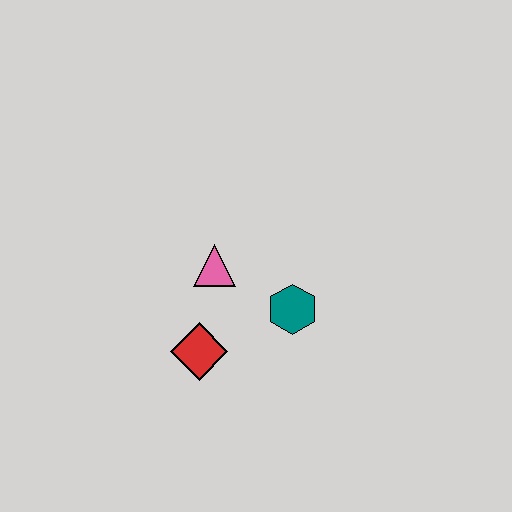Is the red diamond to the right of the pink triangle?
No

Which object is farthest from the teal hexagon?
The red diamond is farthest from the teal hexagon.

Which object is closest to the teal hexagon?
The pink triangle is closest to the teal hexagon.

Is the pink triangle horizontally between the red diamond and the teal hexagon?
Yes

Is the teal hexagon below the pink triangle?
Yes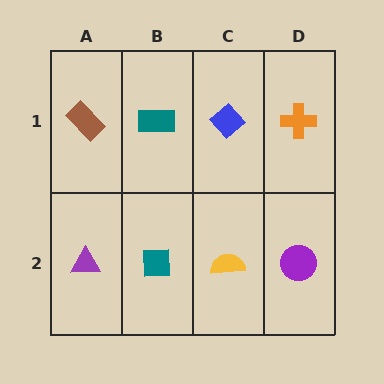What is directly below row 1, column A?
A purple triangle.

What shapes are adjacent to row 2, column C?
A blue diamond (row 1, column C), a teal square (row 2, column B), a purple circle (row 2, column D).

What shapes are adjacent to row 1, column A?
A purple triangle (row 2, column A), a teal rectangle (row 1, column B).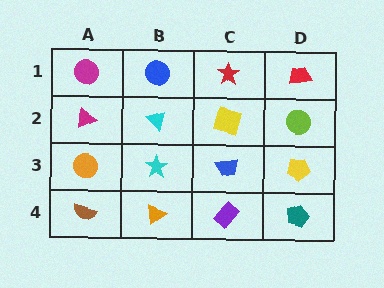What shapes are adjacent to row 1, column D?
A lime circle (row 2, column D), a red star (row 1, column C).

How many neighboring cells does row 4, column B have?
3.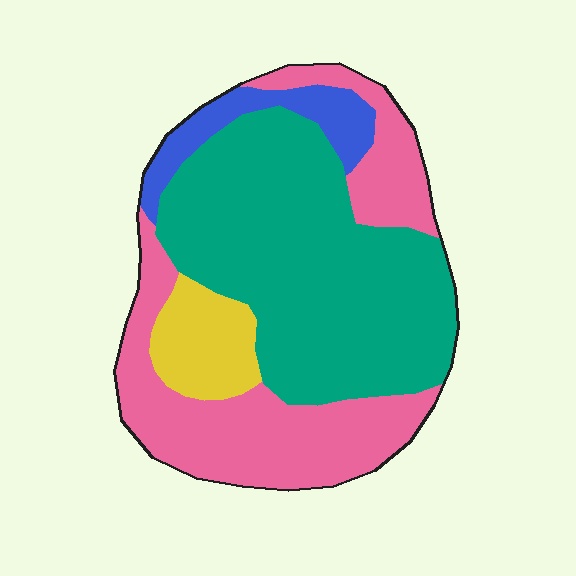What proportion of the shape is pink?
Pink covers around 35% of the shape.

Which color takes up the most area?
Teal, at roughly 50%.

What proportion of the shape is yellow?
Yellow takes up about one tenth (1/10) of the shape.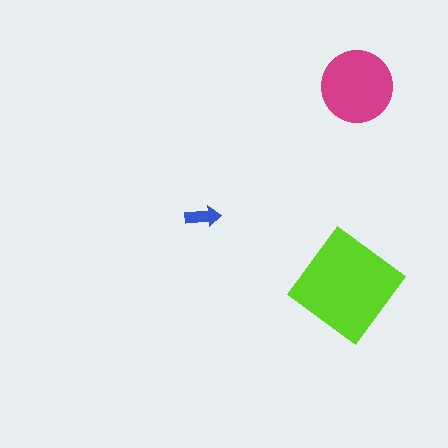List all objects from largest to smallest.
The lime diamond, the magenta circle, the blue arrow.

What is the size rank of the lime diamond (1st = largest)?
1st.